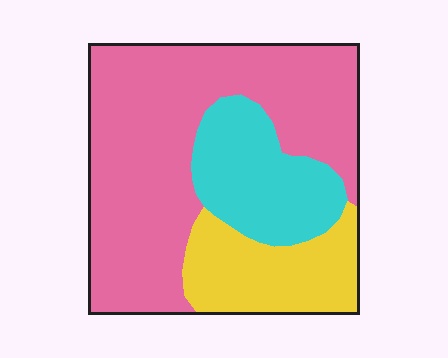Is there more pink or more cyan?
Pink.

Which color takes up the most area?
Pink, at roughly 60%.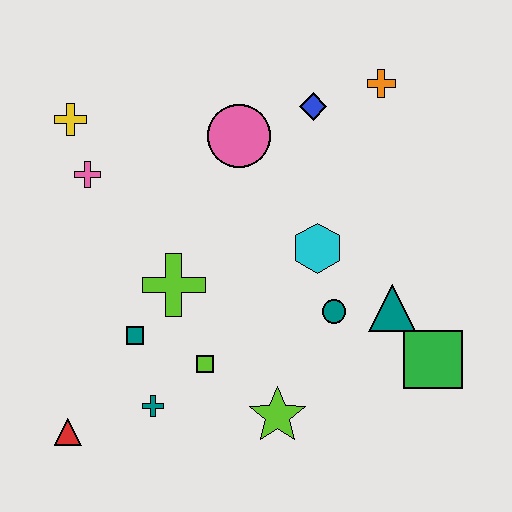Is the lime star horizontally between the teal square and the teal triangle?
Yes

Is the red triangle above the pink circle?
No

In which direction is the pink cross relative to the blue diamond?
The pink cross is to the left of the blue diamond.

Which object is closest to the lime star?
The lime square is closest to the lime star.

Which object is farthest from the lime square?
The orange cross is farthest from the lime square.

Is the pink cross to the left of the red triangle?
No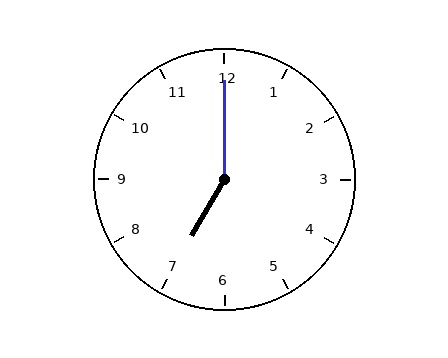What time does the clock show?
7:00.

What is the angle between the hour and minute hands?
Approximately 150 degrees.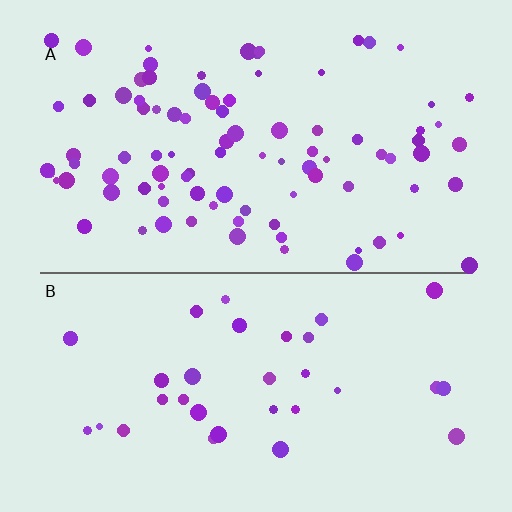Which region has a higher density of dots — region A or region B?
A (the top).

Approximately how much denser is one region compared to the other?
Approximately 2.8× — region A over region B.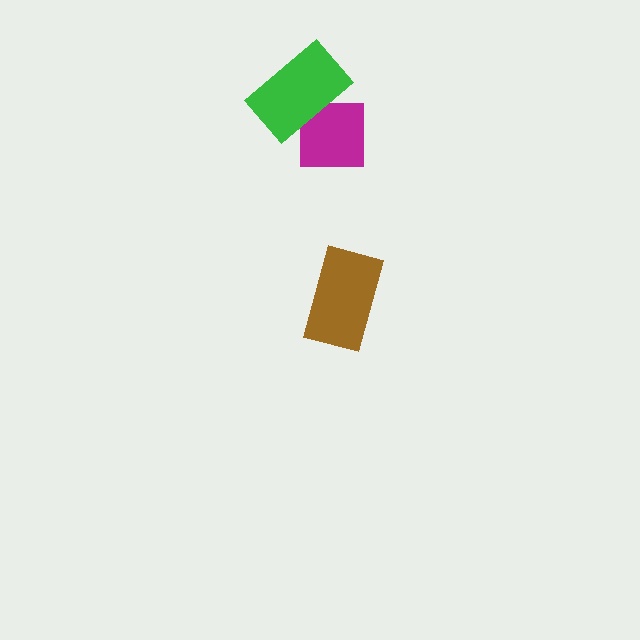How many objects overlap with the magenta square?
1 object overlaps with the magenta square.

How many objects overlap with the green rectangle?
1 object overlaps with the green rectangle.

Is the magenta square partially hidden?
Yes, it is partially covered by another shape.